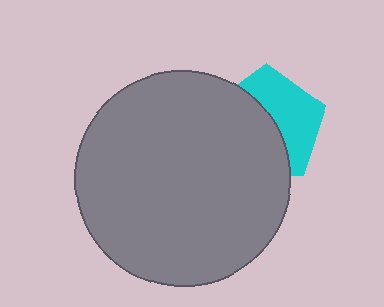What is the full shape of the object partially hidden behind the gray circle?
The partially hidden object is a cyan pentagon.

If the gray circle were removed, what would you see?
You would see the complete cyan pentagon.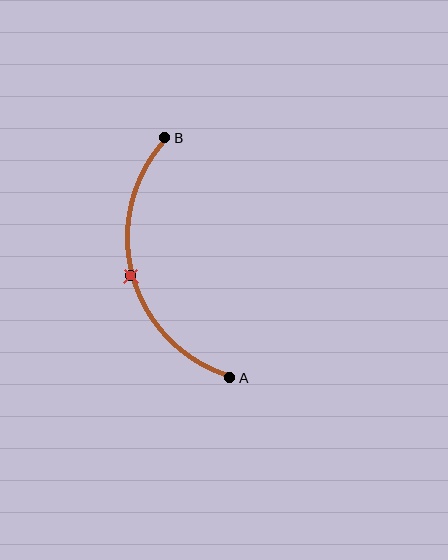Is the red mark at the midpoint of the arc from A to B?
Yes. The red mark lies on the arc at equal arc-length from both A and B — it is the arc midpoint.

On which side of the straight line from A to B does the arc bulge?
The arc bulges to the left of the straight line connecting A and B.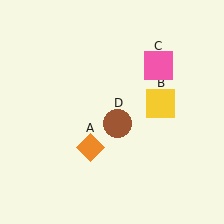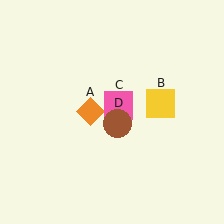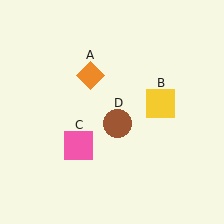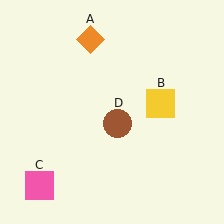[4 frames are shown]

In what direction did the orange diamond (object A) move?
The orange diamond (object A) moved up.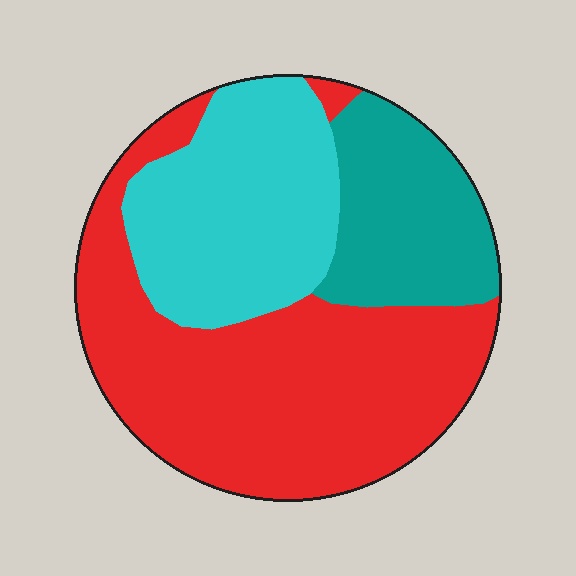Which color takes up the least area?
Teal, at roughly 20%.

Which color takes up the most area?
Red, at roughly 50%.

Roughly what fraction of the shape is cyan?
Cyan covers around 30% of the shape.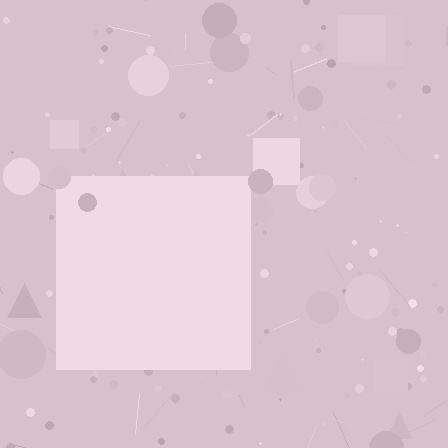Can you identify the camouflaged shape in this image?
The camouflaged shape is a square.